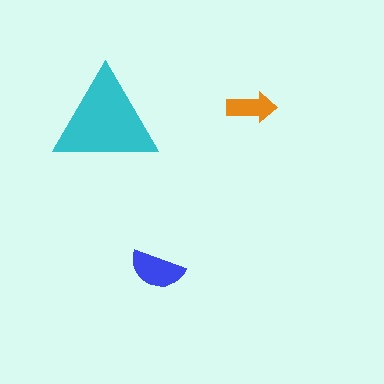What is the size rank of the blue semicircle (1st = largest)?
2nd.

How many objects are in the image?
There are 3 objects in the image.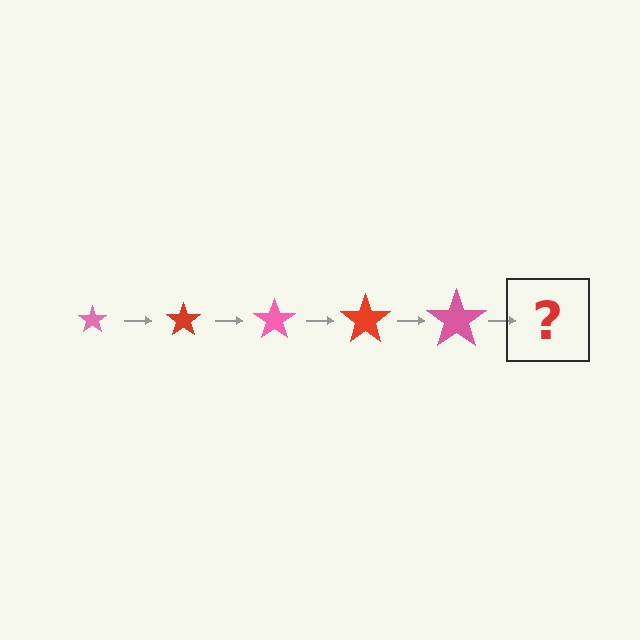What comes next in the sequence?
The next element should be a red star, larger than the previous one.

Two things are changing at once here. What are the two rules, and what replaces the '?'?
The two rules are that the star grows larger each step and the color cycles through pink and red. The '?' should be a red star, larger than the previous one.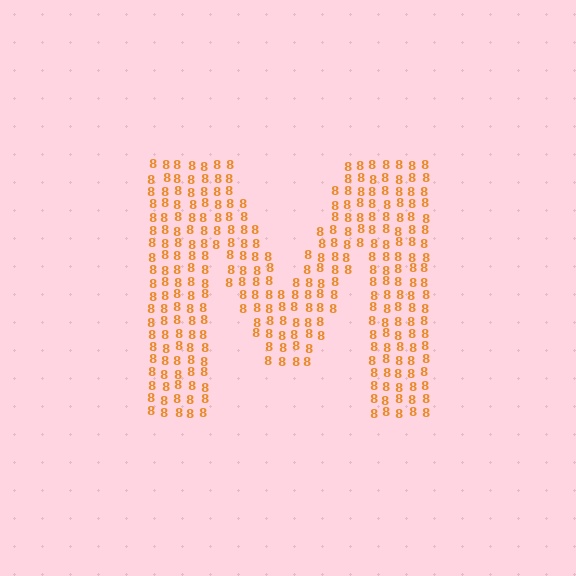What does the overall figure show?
The overall figure shows the letter M.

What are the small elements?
The small elements are digit 8's.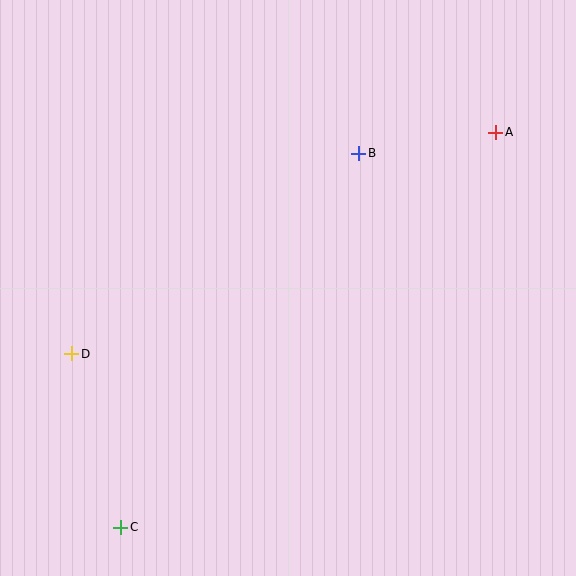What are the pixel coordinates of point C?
Point C is at (121, 527).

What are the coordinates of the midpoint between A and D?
The midpoint between A and D is at (284, 243).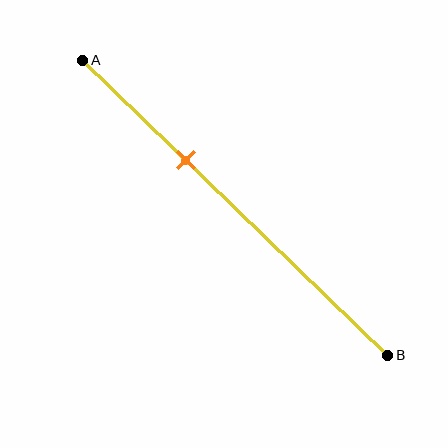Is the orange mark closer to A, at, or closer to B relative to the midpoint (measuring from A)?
The orange mark is closer to point A than the midpoint of segment AB.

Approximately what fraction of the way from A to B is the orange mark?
The orange mark is approximately 35% of the way from A to B.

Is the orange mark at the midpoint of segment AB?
No, the mark is at about 35% from A, not at the 50% midpoint.